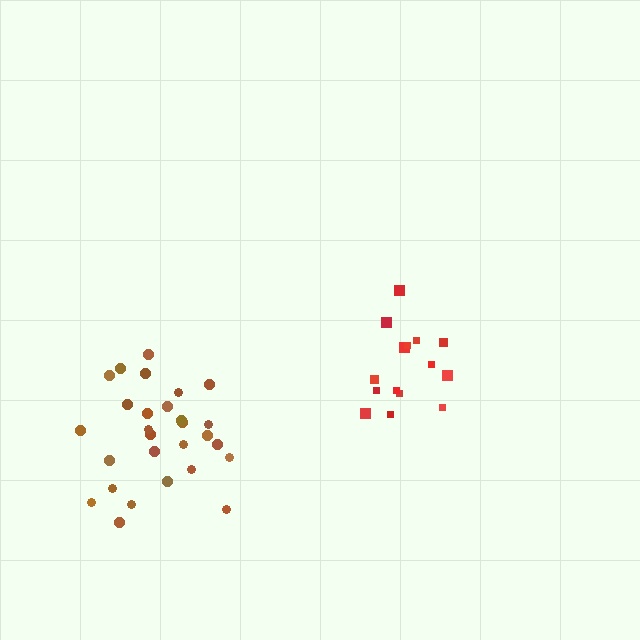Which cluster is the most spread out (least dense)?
Brown.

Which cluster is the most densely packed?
Red.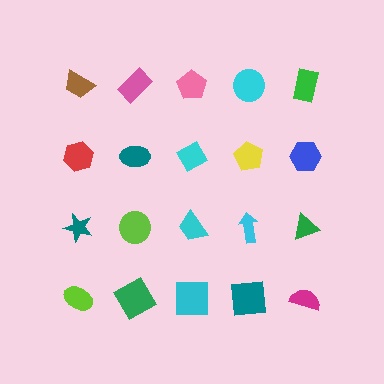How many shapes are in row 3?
5 shapes.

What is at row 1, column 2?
A pink rectangle.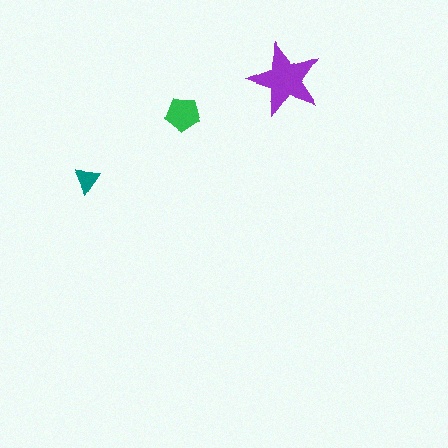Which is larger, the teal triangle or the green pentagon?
The green pentagon.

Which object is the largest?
The purple star.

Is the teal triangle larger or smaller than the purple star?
Smaller.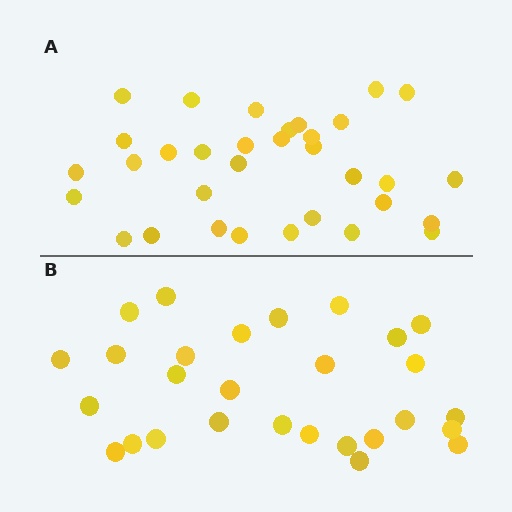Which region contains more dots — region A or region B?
Region A (the top region) has more dots.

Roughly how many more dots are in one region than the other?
Region A has about 5 more dots than region B.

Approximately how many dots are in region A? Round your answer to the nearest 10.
About 30 dots. (The exact count is 33, which rounds to 30.)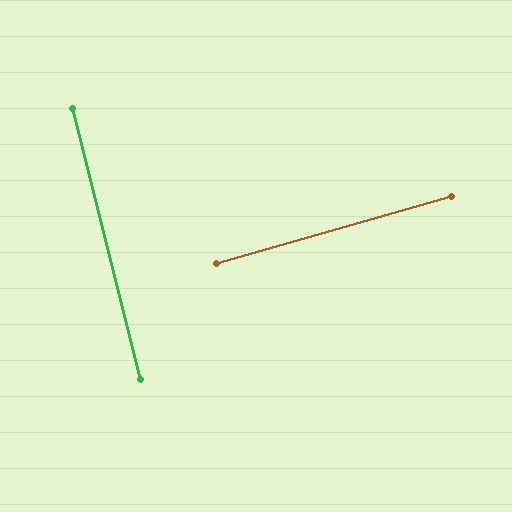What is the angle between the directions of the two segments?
Approximately 88 degrees.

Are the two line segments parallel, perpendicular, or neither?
Perpendicular — they meet at approximately 88°.